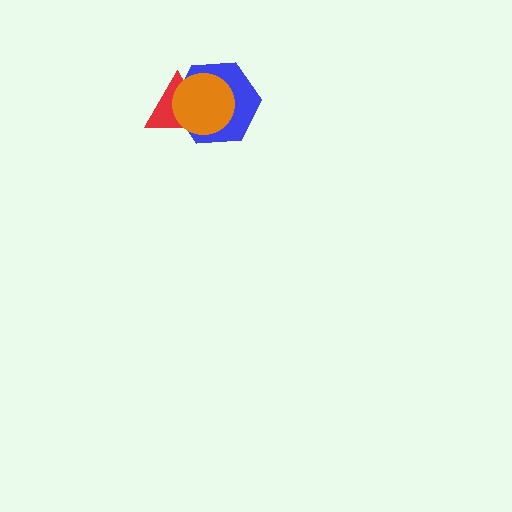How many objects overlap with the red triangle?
2 objects overlap with the red triangle.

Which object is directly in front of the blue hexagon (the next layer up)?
The red triangle is directly in front of the blue hexagon.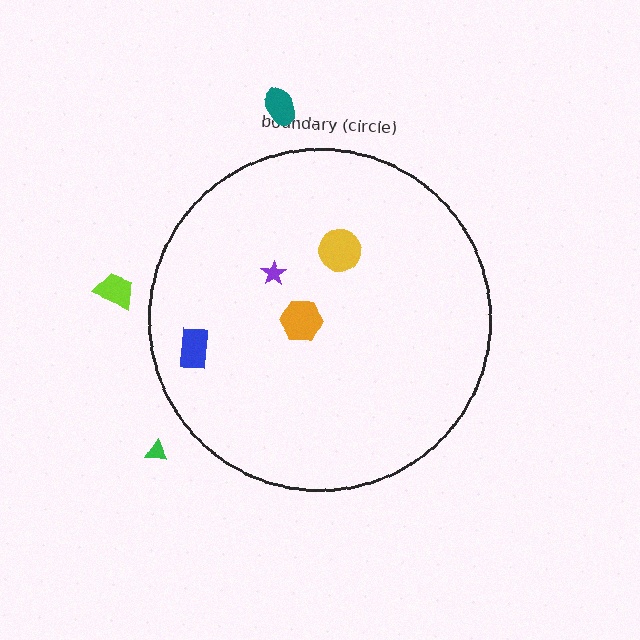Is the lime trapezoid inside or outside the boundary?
Outside.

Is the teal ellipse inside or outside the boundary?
Outside.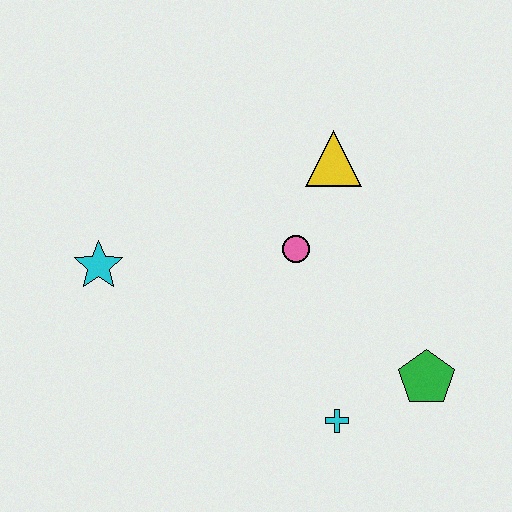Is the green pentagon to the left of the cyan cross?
No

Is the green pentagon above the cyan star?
No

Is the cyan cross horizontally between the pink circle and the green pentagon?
Yes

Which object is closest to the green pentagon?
The cyan cross is closest to the green pentagon.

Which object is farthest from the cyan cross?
The cyan star is farthest from the cyan cross.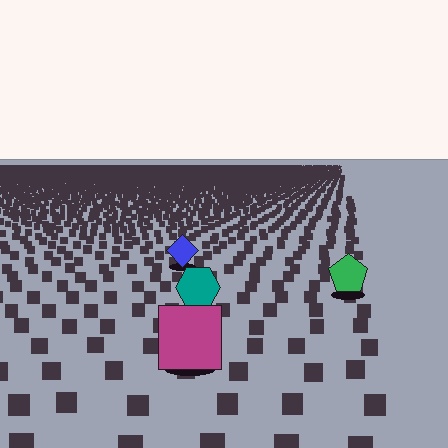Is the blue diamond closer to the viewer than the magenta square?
No. The magenta square is closer — you can tell from the texture gradient: the ground texture is coarser near it.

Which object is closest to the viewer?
The magenta square is closest. The texture marks near it are larger and more spread out.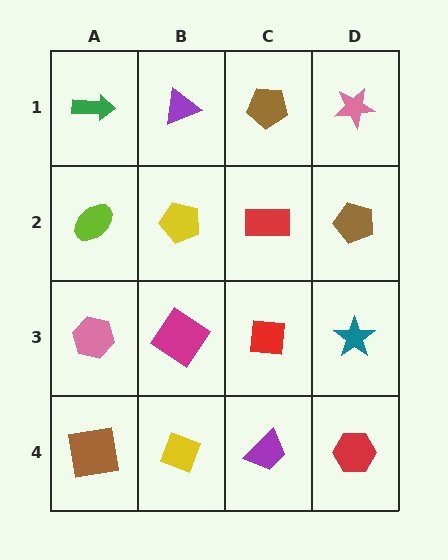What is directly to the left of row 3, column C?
A magenta diamond.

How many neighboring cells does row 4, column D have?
2.